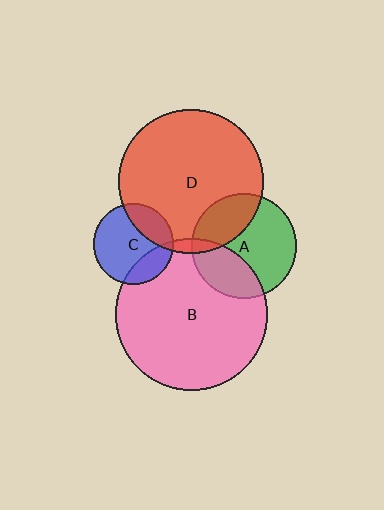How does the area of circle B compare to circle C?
Approximately 3.6 times.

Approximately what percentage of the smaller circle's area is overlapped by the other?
Approximately 30%.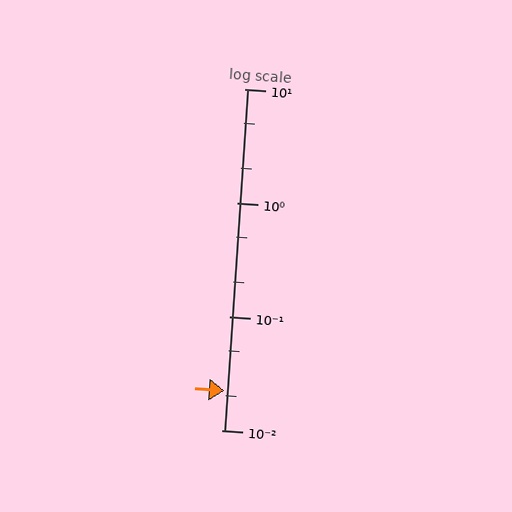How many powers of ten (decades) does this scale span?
The scale spans 3 decades, from 0.01 to 10.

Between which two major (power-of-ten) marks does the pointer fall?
The pointer is between 0.01 and 0.1.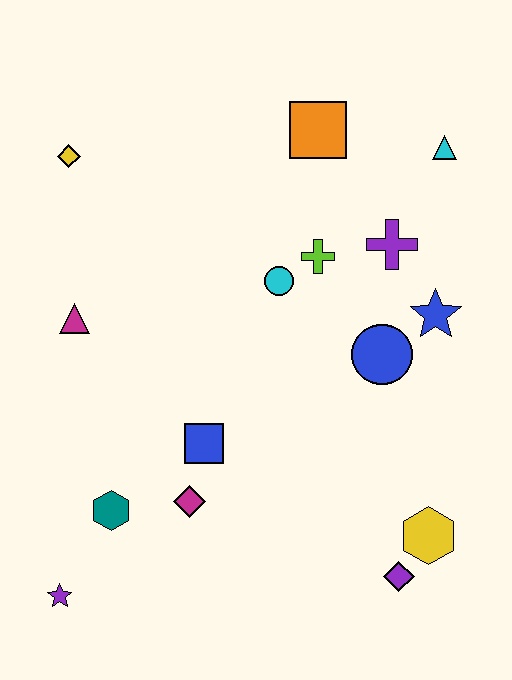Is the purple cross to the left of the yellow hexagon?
Yes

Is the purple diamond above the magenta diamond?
No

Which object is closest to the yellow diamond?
The magenta triangle is closest to the yellow diamond.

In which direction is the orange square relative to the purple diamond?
The orange square is above the purple diamond.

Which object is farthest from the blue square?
The cyan triangle is farthest from the blue square.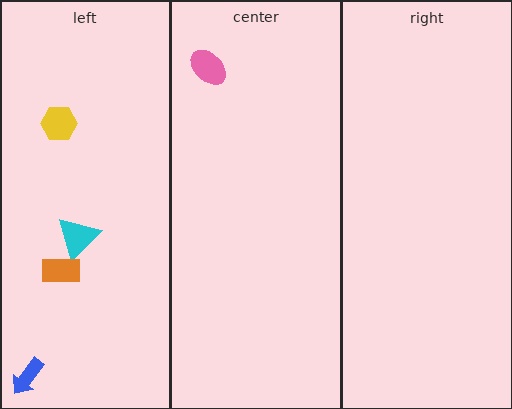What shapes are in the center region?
The pink ellipse.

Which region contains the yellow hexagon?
The left region.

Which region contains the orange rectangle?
The left region.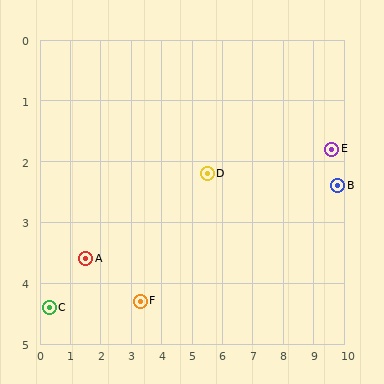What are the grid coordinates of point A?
Point A is at approximately (1.5, 3.6).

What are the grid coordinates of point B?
Point B is at approximately (9.8, 2.4).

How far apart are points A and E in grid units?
Points A and E are about 8.3 grid units apart.